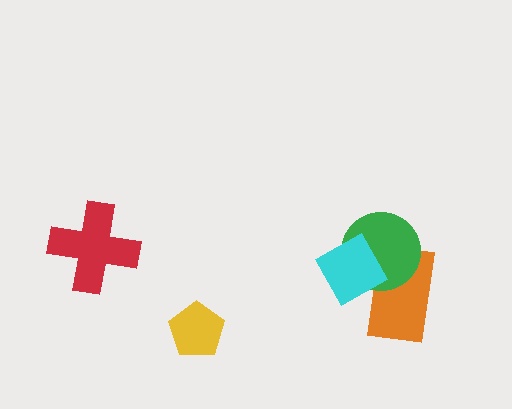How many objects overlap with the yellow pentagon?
0 objects overlap with the yellow pentagon.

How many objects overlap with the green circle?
2 objects overlap with the green circle.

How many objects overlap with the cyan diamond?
2 objects overlap with the cyan diamond.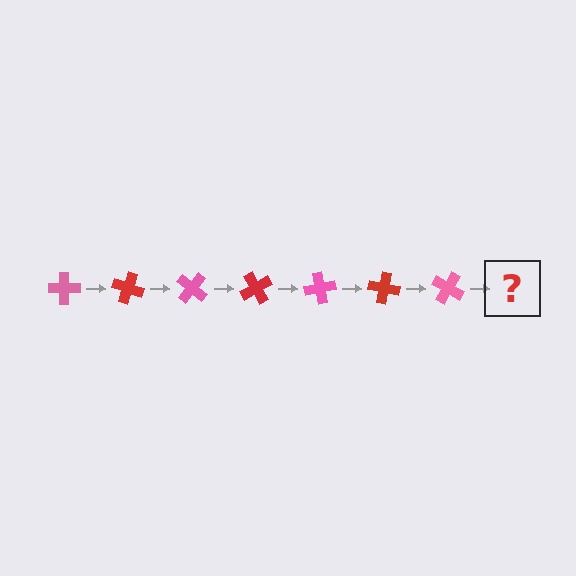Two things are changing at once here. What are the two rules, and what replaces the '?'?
The two rules are that it rotates 20 degrees each step and the color cycles through pink and red. The '?' should be a red cross, rotated 140 degrees from the start.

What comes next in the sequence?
The next element should be a red cross, rotated 140 degrees from the start.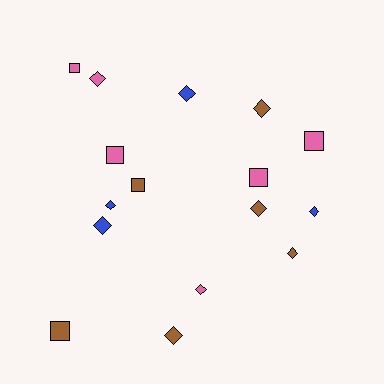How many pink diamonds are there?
There are 2 pink diamonds.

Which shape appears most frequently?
Diamond, with 10 objects.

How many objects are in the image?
There are 16 objects.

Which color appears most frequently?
Brown, with 6 objects.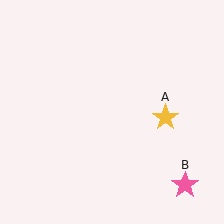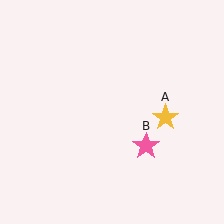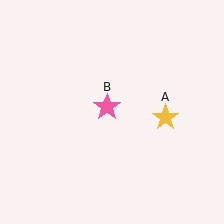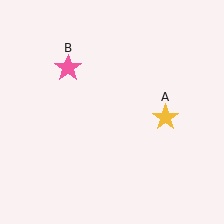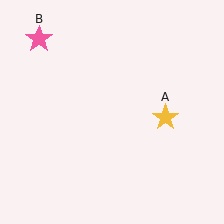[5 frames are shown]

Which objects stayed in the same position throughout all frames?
Yellow star (object A) remained stationary.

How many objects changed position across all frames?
1 object changed position: pink star (object B).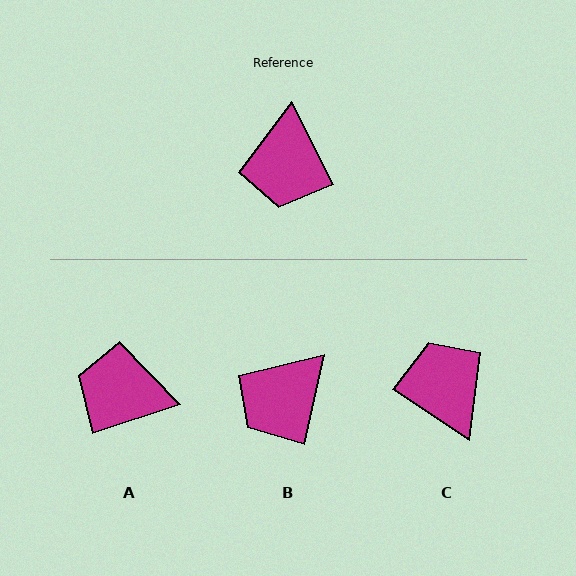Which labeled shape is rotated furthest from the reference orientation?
C, about 150 degrees away.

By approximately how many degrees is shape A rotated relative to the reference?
Approximately 99 degrees clockwise.